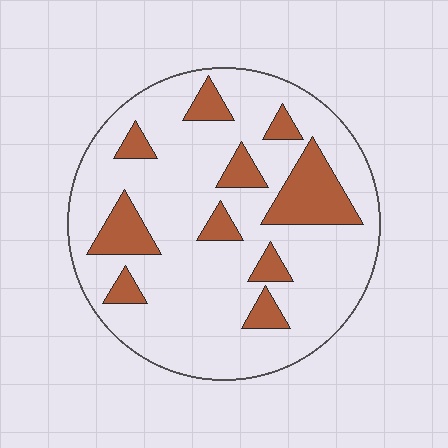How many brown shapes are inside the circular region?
10.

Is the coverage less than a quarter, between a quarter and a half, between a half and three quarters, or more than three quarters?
Less than a quarter.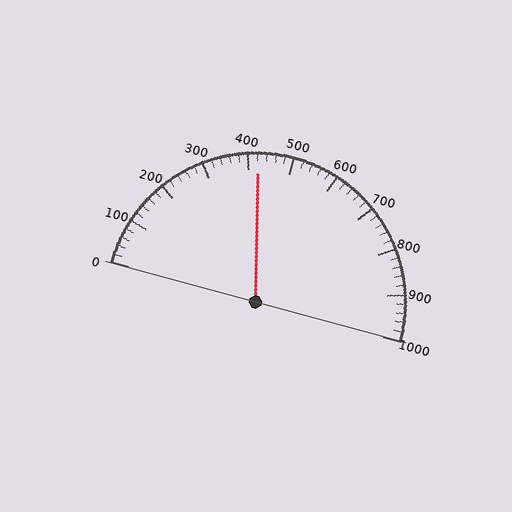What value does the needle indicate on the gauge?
The needle indicates approximately 420.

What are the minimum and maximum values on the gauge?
The gauge ranges from 0 to 1000.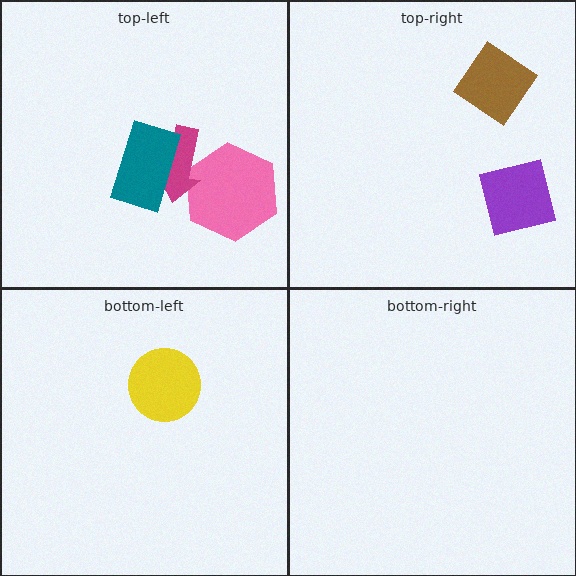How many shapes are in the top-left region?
3.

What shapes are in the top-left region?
The pink hexagon, the magenta arrow, the teal rectangle.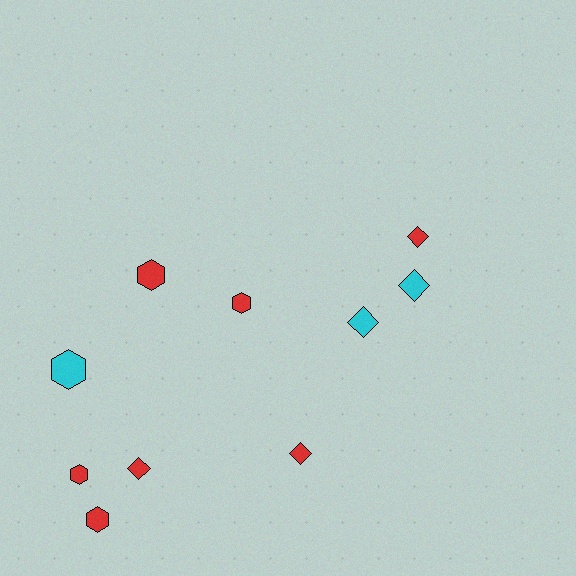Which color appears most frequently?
Red, with 7 objects.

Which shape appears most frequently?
Diamond, with 5 objects.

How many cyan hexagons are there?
There is 1 cyan hexagon.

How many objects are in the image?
There are 10 objects.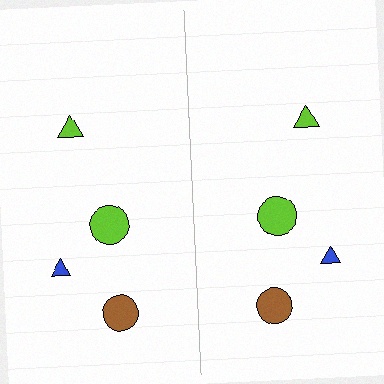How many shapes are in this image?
There are 8 shapes in this image.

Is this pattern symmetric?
Yes, this pattern has bilateral (reflection) symmetry.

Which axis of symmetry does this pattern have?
The pattern has a vertical axis of symmetry running through the center of the image.